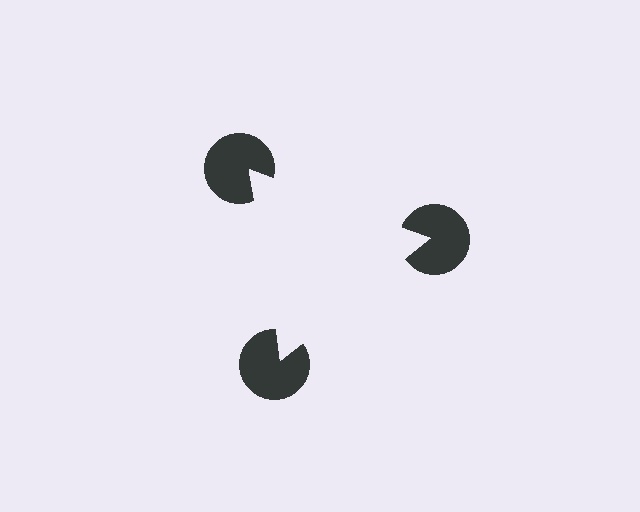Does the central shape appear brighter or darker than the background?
It typically appears slightly brighter than the background, even though no actual brightness change is drawn.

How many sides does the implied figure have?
3 sides.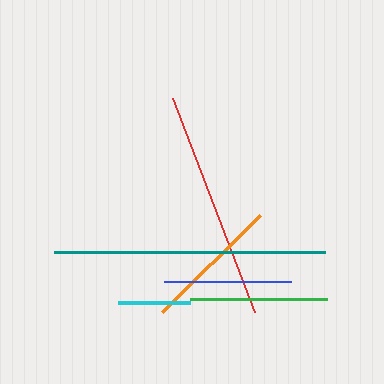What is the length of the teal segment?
The teal segment is approximately 271 pixels long.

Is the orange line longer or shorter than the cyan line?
The orange line is longer than the cyan line.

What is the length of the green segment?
The green segment is approximately 138 pixels long.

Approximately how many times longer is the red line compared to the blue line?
The red line is approximately 1.8 times the length of the blue line.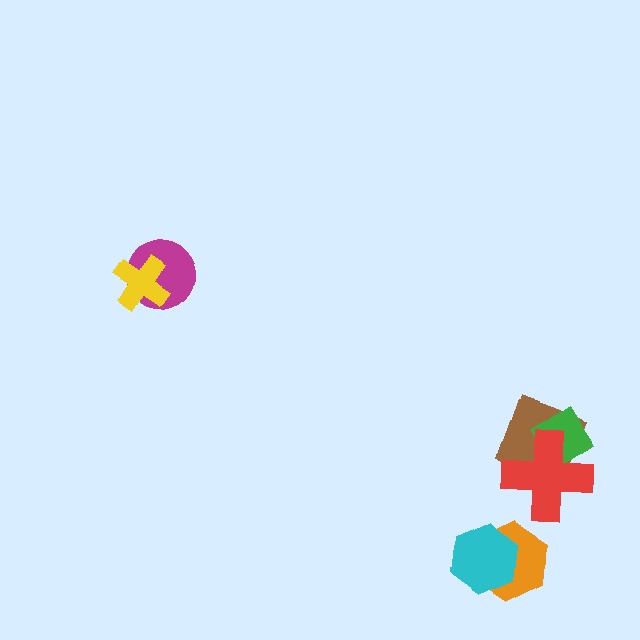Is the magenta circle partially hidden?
Yes, it is partially covered by another shape.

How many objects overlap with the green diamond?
2 objects overlap with the green diamond.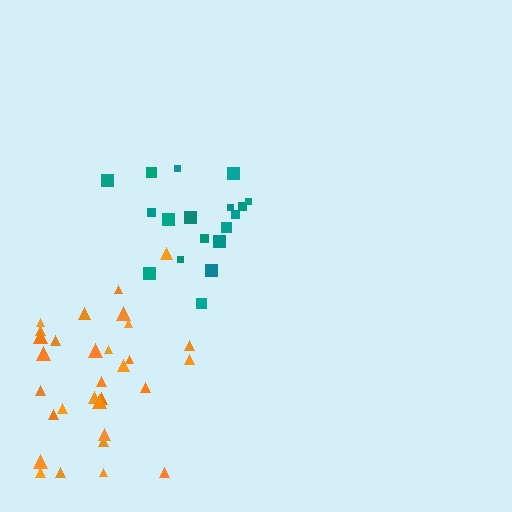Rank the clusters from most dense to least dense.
teal, orange.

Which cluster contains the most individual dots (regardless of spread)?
Orange (31).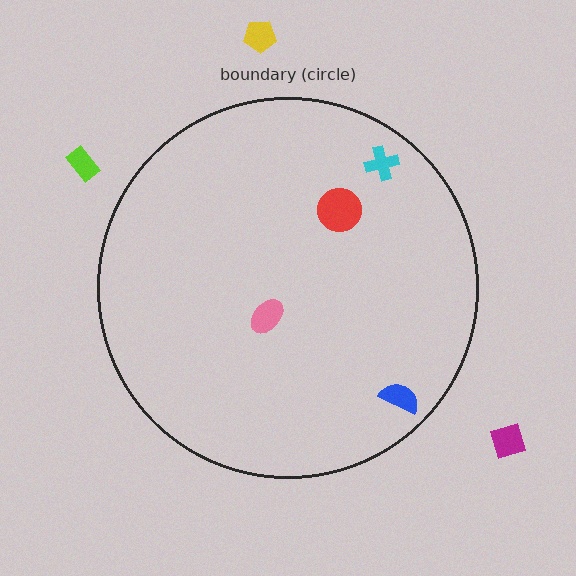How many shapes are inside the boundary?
4 inside, 3 outside.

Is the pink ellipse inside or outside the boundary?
Inside.